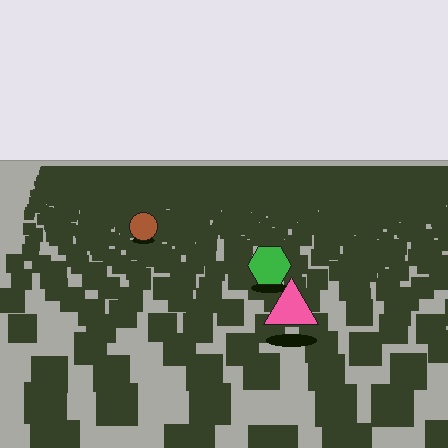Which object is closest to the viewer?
The pink triangle is closest. The texture marks near it are larger and more spread out.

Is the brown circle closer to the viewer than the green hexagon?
No. The green hexagon is closer — you can tell from the texture gradient: the ground texture is coarser near it.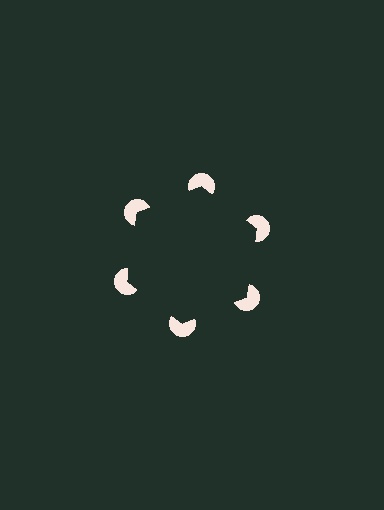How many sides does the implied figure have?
6 sides.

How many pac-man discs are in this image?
There are 6 — one at each vertex of the illusory hexagon.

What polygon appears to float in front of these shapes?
An illusory hexagon — its edges are inferred from the aligned wedge cuts in the pac-man discs, not physically drawn.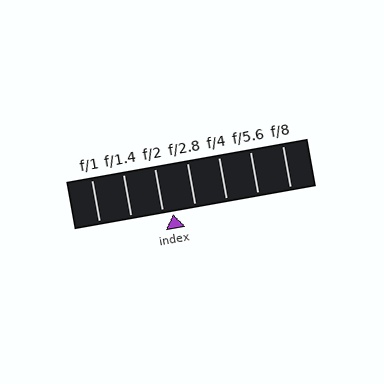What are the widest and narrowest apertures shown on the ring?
The widest aperture shown is f/1 and the narrowest is f/8.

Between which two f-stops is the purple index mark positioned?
The index mark is between f/2 and f/2.8.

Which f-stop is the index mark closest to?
The index mark is closest to f/2.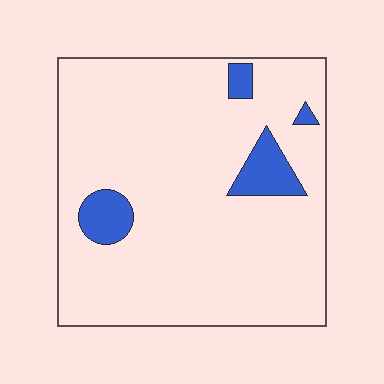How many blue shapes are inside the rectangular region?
4.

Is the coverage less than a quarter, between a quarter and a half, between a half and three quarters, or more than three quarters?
Less than a quarter.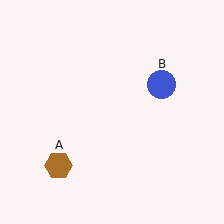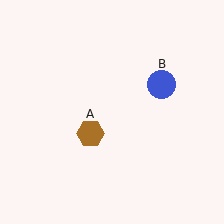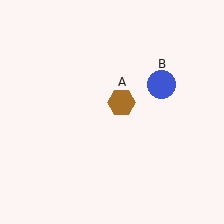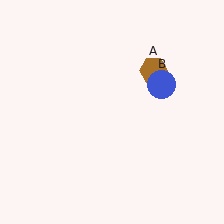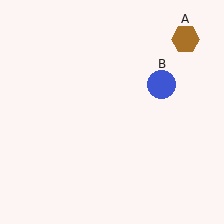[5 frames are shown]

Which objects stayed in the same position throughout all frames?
Blue circle (object B) remained stationary.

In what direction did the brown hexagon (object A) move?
The brown hexagon (object A) moved up and to the right.